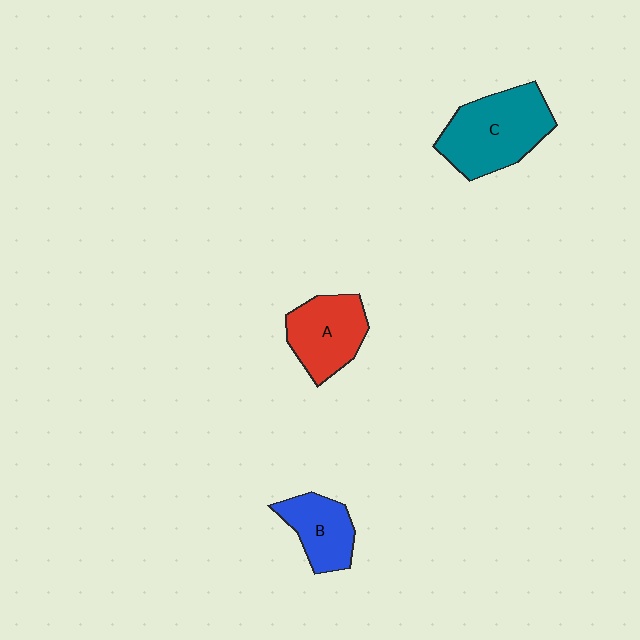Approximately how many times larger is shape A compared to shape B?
Approximately 1.3 times.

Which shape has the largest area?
Shape C (teal).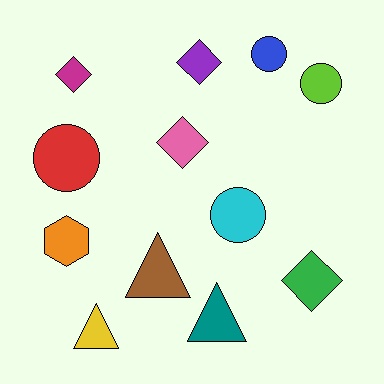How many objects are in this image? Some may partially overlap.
There are 12 objects.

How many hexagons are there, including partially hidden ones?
There is 1 hexagon.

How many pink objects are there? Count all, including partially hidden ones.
There is 1 pink object.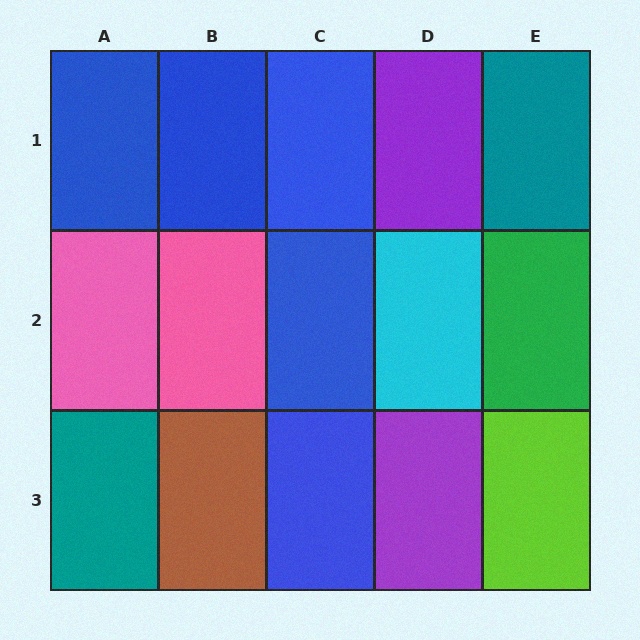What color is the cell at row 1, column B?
Blue.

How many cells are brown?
1 cell is brown.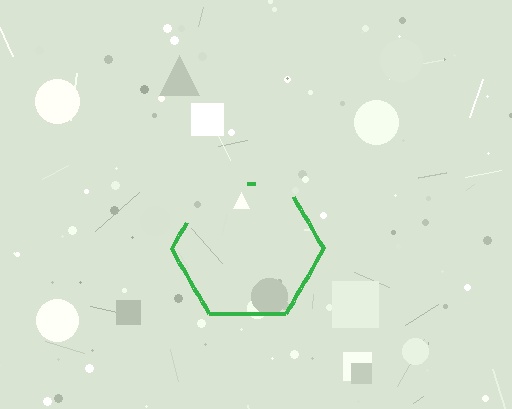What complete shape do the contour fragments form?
The contour fragments form a hexagon.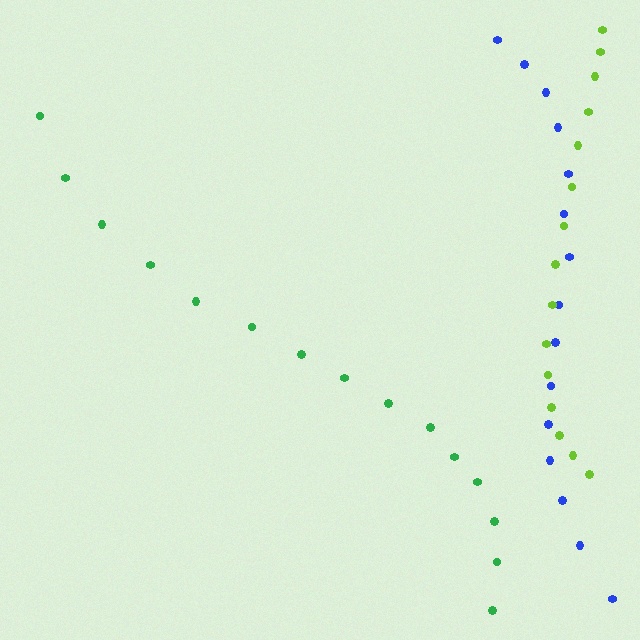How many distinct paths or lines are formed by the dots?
There are 3 distinct paths.